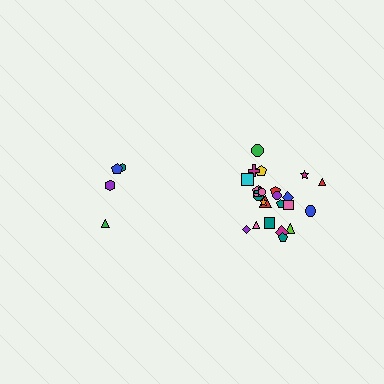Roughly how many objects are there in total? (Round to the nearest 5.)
Roughly 30 objects in total.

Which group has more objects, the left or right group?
The right group.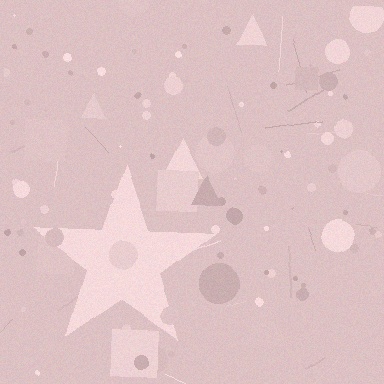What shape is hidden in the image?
A star is hidden in the image.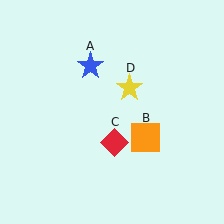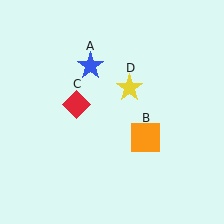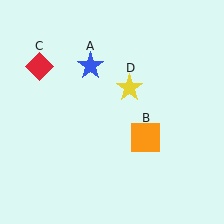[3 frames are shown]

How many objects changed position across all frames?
1 object changed position: red diamond (object C).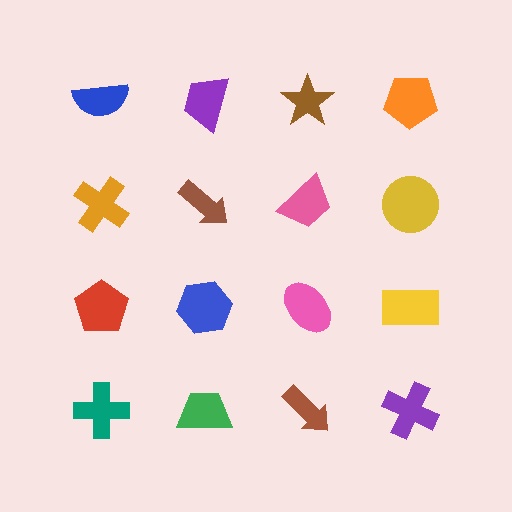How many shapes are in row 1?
4 shapes.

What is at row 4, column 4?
A purple cross.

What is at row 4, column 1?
A teal cross.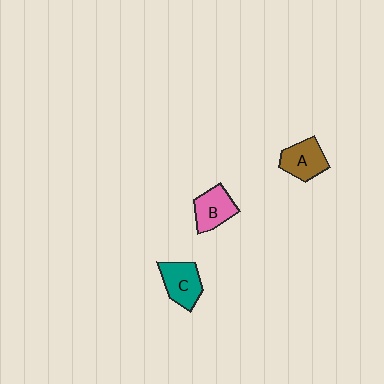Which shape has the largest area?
Shape C (teal).